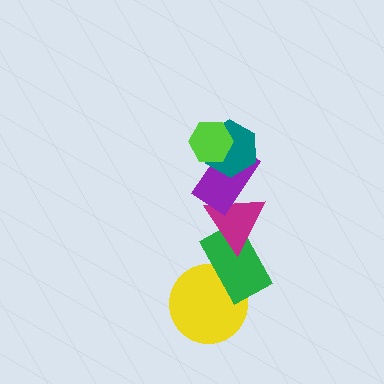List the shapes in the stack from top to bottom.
From top to bottom: the lime hexagon, the teal hexagon, the purple rectangle, the magenta triangle, the green rectangle, the yellow circle.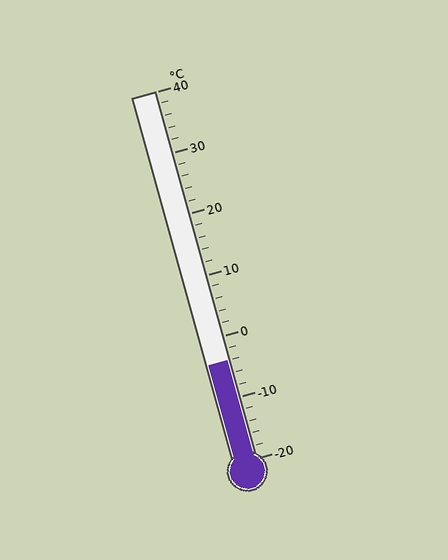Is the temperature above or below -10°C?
The temperature is above -10°C.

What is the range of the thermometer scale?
The thermometer scale ranges from -20°C to 40°C.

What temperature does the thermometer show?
The thermometer shows approximately -4°C.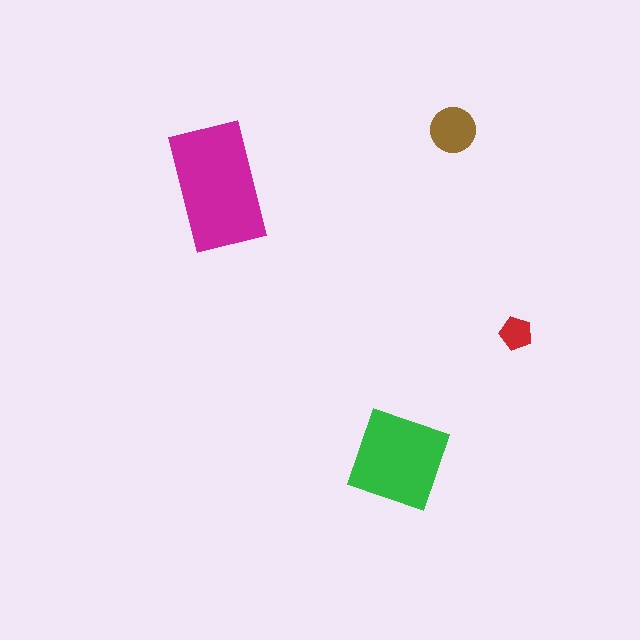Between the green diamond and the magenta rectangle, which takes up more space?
The magenta rectangle.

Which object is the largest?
The magenta rectangle.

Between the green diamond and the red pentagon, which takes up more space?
The green diamond.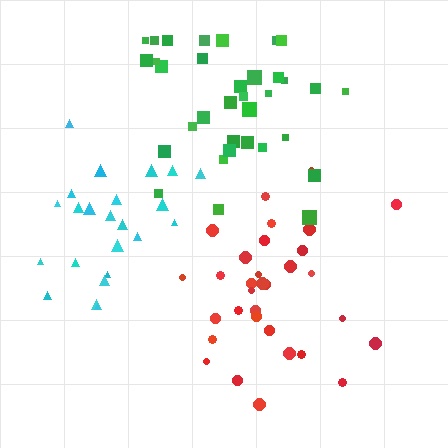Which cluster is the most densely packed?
Red.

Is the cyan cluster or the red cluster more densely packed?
Red.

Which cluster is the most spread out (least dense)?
Green.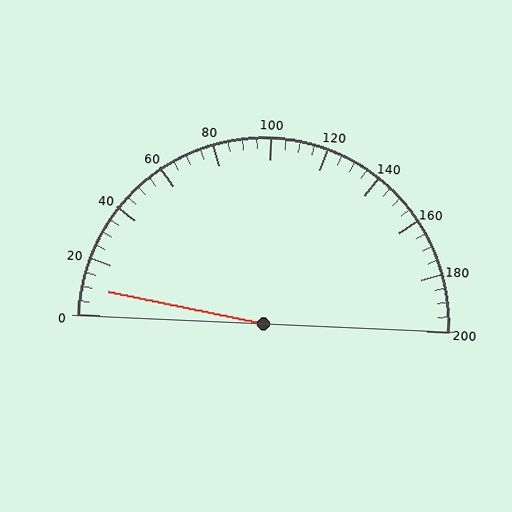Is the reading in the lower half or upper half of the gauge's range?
The reading is in the lower half of the range (0 to 200).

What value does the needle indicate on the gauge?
The needle indicates approximately 10.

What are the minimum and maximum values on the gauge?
The gauge ranges from 0 to 200.